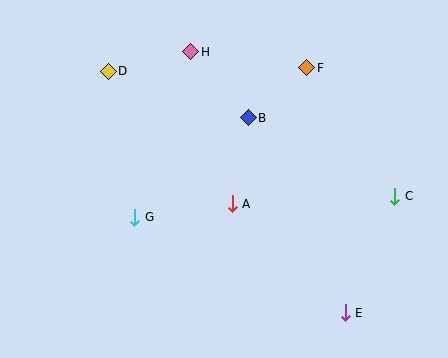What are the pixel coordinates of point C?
Point C is at (395, 196).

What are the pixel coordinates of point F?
Point F is at (307, 68).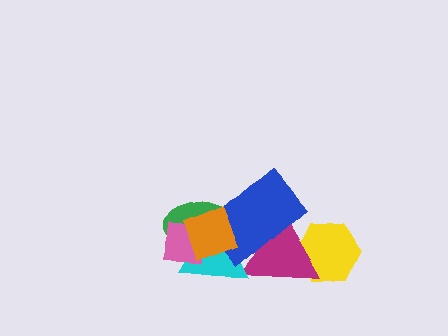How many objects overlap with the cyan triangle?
5 objects overlap with the cyan triangle.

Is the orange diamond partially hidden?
No, no other shape covers it.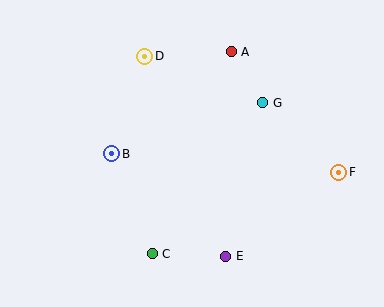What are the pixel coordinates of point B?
Point B is at (112, 154).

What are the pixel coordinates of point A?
Point A is at (231, 52).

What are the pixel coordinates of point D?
Point D is at (145, 56).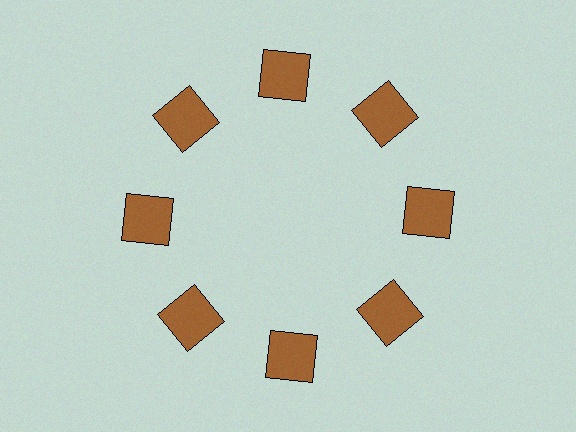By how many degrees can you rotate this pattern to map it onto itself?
The pattern maps onto itself every 45 degrees of rotation.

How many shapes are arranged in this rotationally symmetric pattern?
There are 8 shapes, arranged in 8 groups of 1.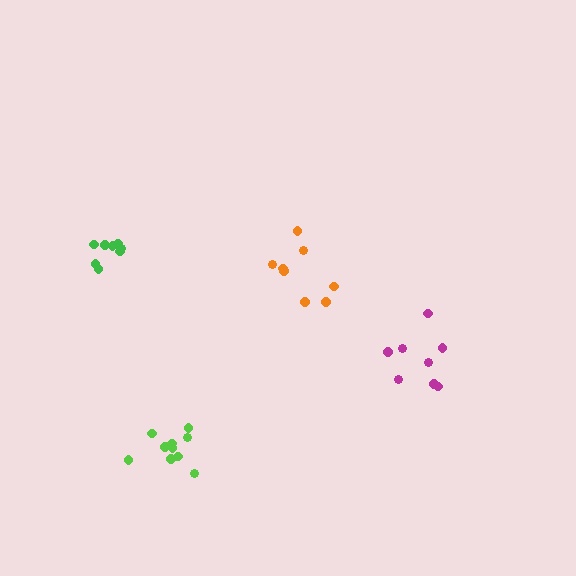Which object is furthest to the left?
The green cluster is leftmost.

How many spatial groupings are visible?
There are 4 spatial groupings.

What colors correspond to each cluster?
The clusters are colored: green, lime, orange, magenta.